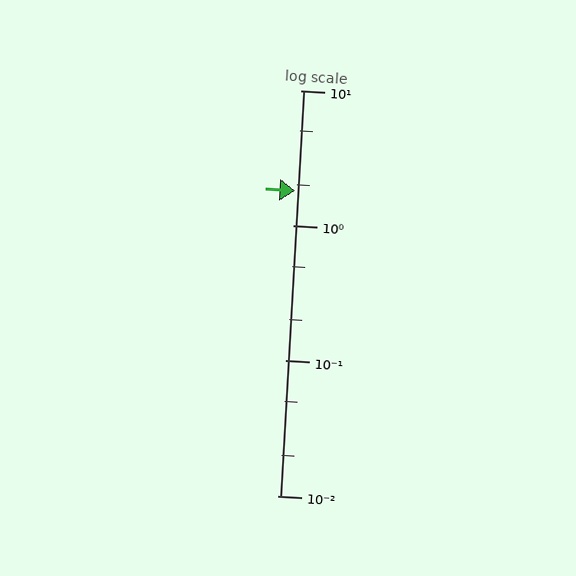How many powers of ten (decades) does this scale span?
The scale spans 3 decades, from 0.01 to 10.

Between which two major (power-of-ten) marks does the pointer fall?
The pointer is between 1 and 10.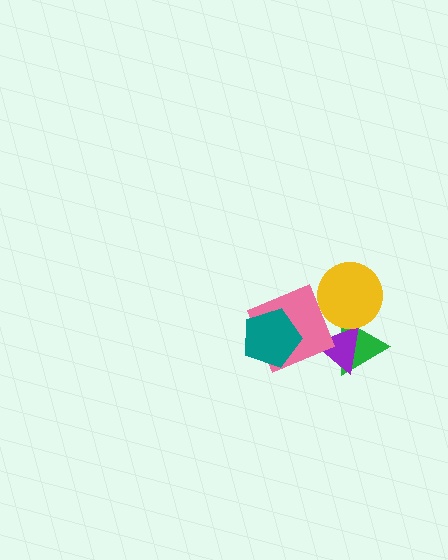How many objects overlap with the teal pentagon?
1 object overlaps with the teal pentagon.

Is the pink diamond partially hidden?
Yes, it is partially covered by another shape.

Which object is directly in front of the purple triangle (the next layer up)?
The yellow circle is directly in front of the purple triangle.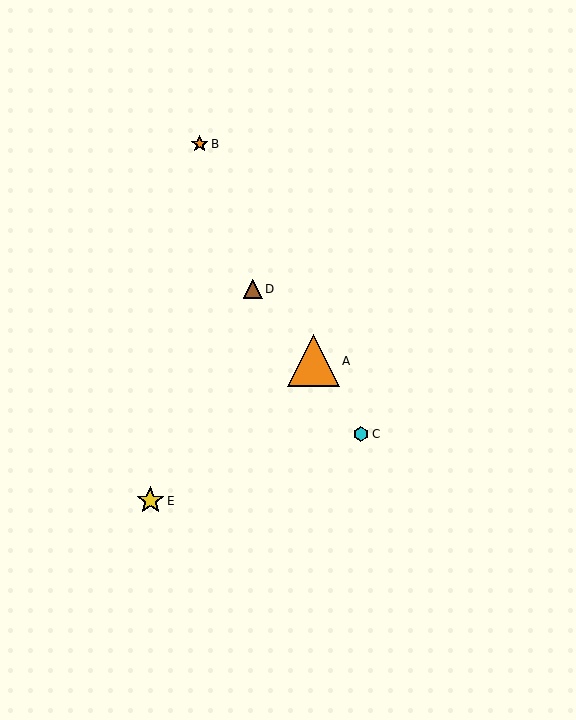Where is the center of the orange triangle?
The center of the orange triangle is at (313, 361).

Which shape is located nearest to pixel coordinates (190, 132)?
The orange star (labeled B) at (200, 144) is nearest to that location.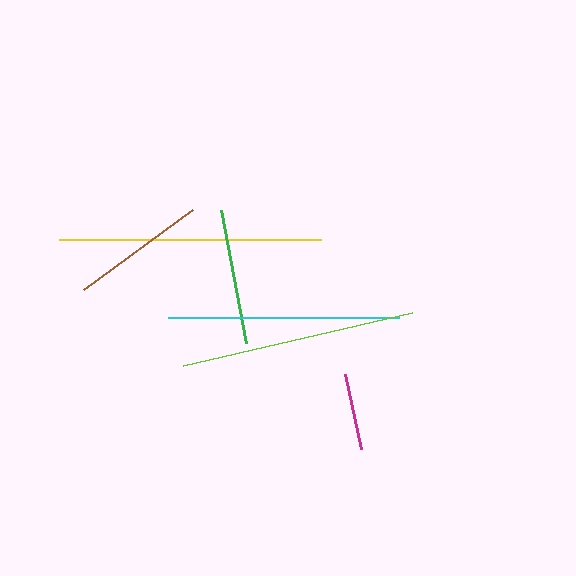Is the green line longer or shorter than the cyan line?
The cyan line is longer than the green line.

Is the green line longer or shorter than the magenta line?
The green line is longer than the magenta line.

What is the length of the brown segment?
The brown segment is approximately 135 pixels long.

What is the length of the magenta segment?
The magenta segment is approximately 77 pixels long.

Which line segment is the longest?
The yellow line is the longest at approximately 263 pixels.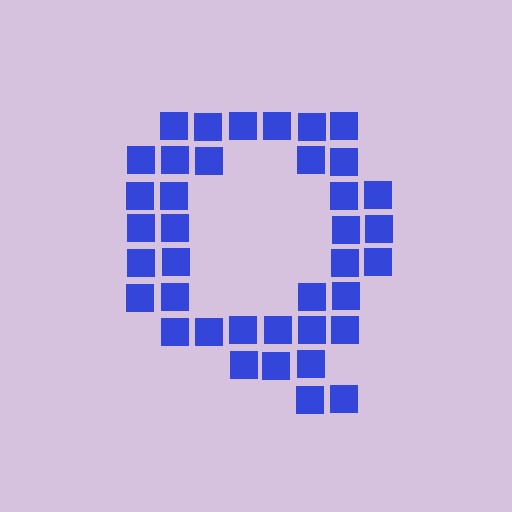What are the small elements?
The small elements are squares.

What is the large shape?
The large shape is the letter Q.